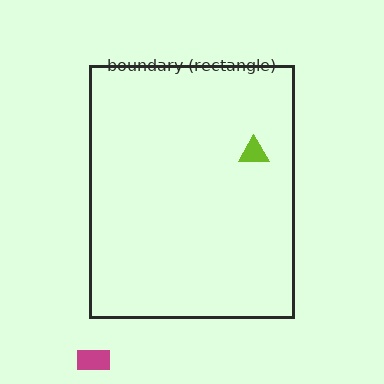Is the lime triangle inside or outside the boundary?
Inside.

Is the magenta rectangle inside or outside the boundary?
Outside.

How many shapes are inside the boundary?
1 inside, 1 outside.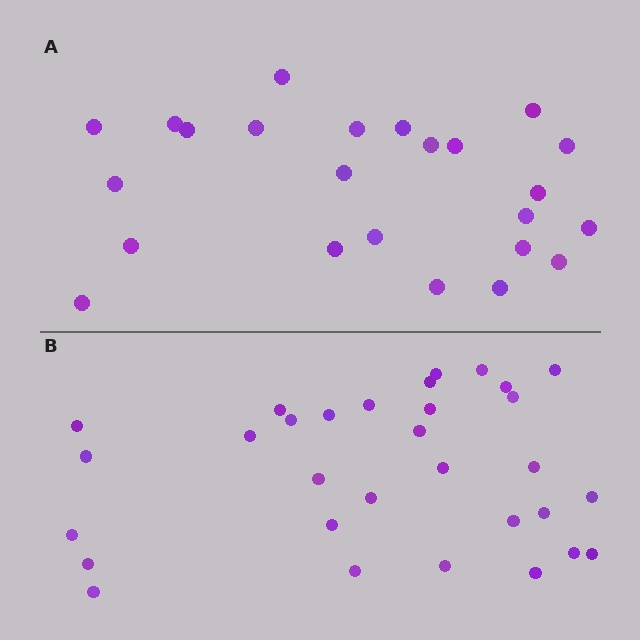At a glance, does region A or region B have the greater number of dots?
Region B (the bottom region) has more dots.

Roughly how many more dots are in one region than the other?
Region B has roughly 8 or so more dots than region A.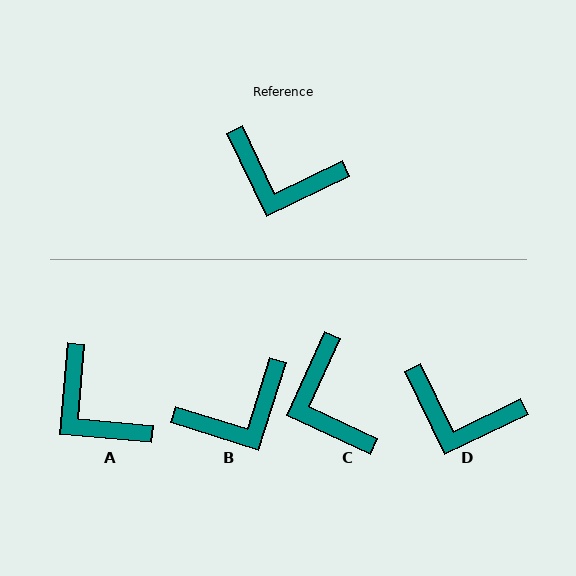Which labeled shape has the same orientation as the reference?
D.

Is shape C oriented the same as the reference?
No, it is off by about 51 degrees.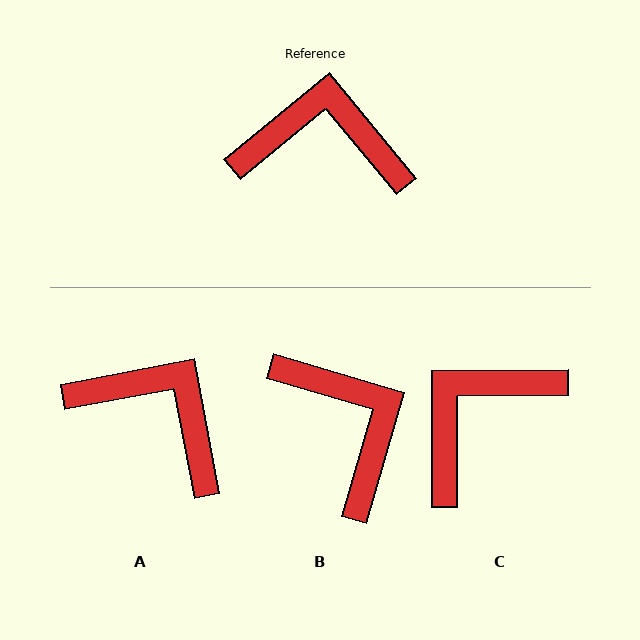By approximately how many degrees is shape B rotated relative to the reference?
Approximately 56 degrees clockwise.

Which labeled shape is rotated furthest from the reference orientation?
B, about 56 degrees away.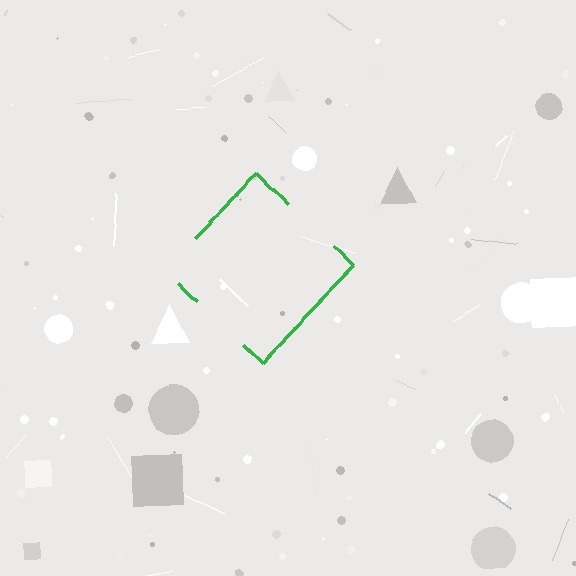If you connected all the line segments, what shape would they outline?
They would outline a diamond.